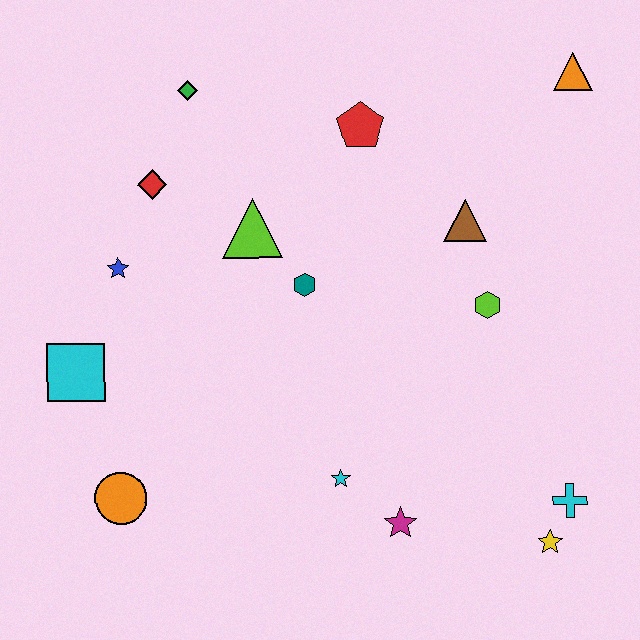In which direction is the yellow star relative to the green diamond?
The yellow star is below the green diamond.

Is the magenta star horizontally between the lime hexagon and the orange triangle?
No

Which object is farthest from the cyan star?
The orange triangle is farthest from the cyan star.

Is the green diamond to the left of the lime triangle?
Yes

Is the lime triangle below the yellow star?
No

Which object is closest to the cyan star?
The magenta star is closest to the cyan star.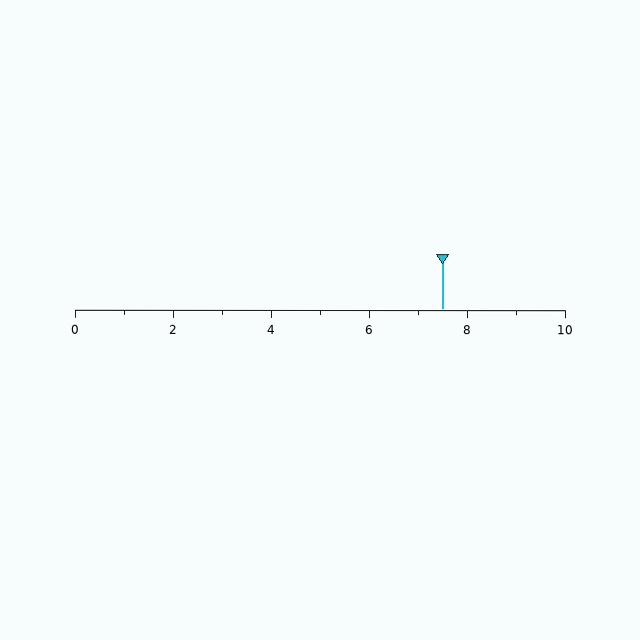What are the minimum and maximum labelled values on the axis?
The axis runs from 0 to 10.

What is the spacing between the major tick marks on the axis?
The major ticks are spaced 2 apart.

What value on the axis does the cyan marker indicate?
The marker indicates approximately 7.5.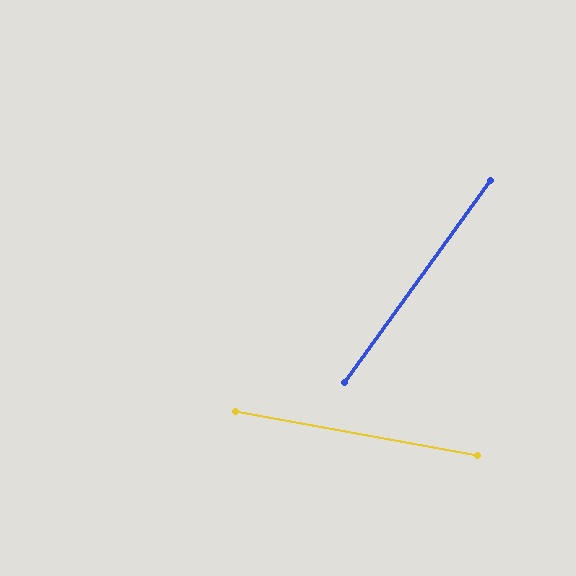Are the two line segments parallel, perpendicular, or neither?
Neither parallel nor perpendicular — they differ by about 65°.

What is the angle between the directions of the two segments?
Approximately 65 degrees.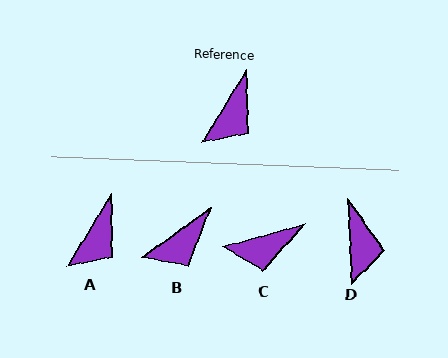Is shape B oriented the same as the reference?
No, it is off by about 22 degrees.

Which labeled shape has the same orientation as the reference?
A.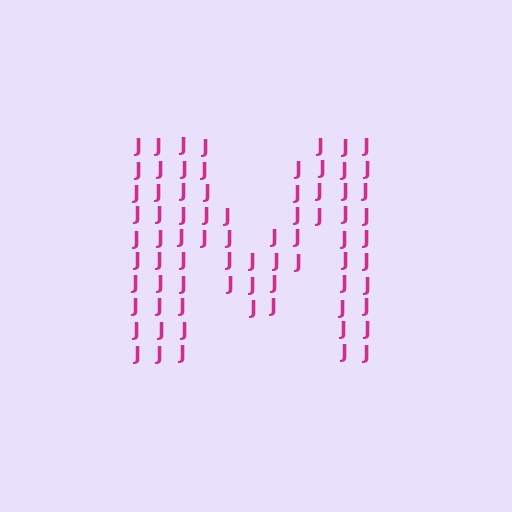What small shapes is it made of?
It is made of small letter J's.